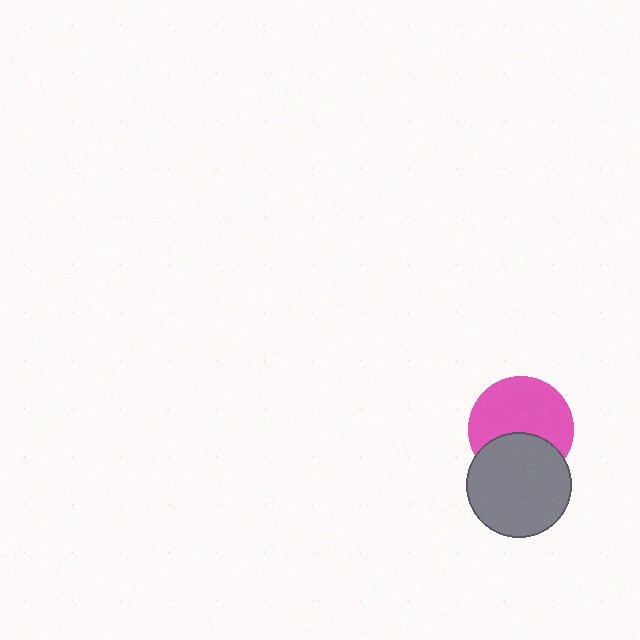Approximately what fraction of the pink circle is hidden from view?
Roughly 36% of the pink circle is hidden behind the gray circle.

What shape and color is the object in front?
The object in front is a gray circle.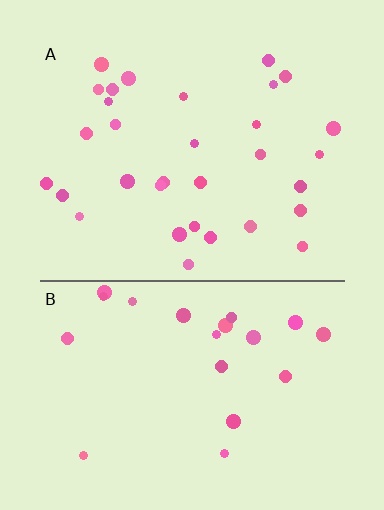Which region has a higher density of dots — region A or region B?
A (the top).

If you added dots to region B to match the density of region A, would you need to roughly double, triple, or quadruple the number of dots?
Approximately double.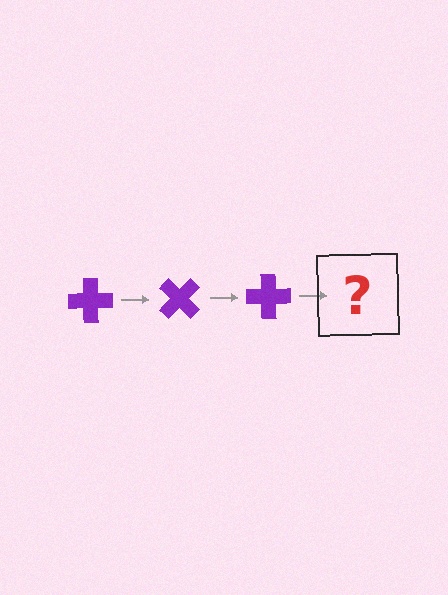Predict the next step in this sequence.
The next step is a purple cross rotated 135 degrees.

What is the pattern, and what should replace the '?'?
The pattern is that the cross rotates 45 degrees each step. The '?' should be a purple cross rotated 135 degrees.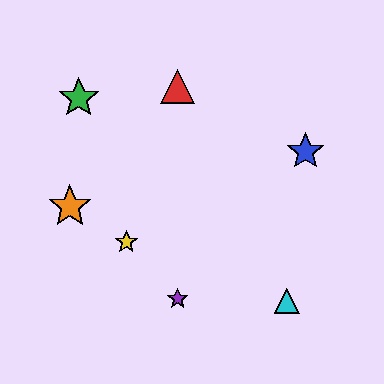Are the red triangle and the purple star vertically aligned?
Yes, both are at x≈178.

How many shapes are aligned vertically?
2 shapes (the red triangle, the purple star) are aligned vertically.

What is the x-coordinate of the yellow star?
The yellow star is at x≈126.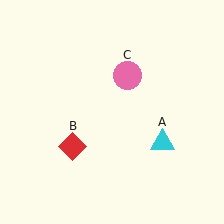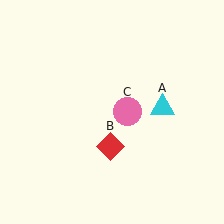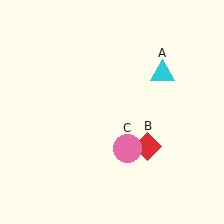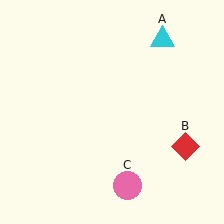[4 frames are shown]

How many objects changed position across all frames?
3 objects changed position: cyan triangle (object A), red diamond (object B), pink circle (object C).